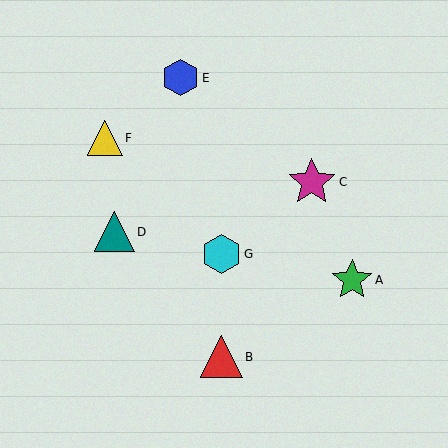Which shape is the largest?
The magenta star (labeled C) is the largest.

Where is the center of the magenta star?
The center of the magenta star is at (312, 182).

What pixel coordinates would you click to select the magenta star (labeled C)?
Click at (312, 182) to select the magenta star C.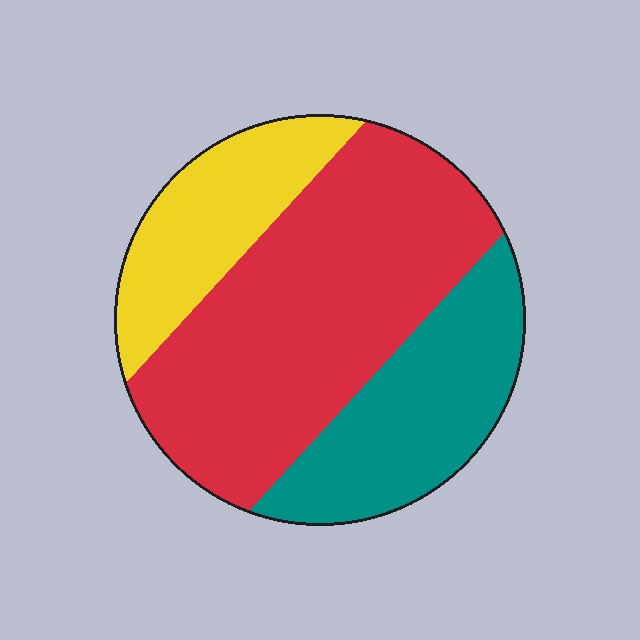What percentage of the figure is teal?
Teal takes up about one quarter (1/4) of the figure.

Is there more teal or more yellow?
Teal.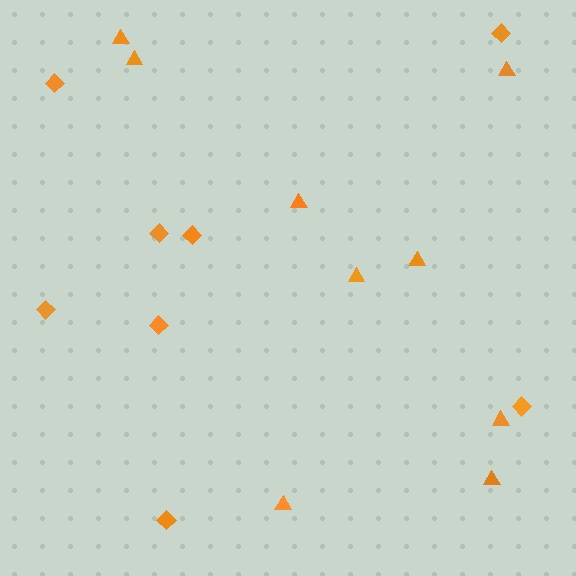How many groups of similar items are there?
There are 2 groups: one group of triangles (9) and one group of diamonds (8).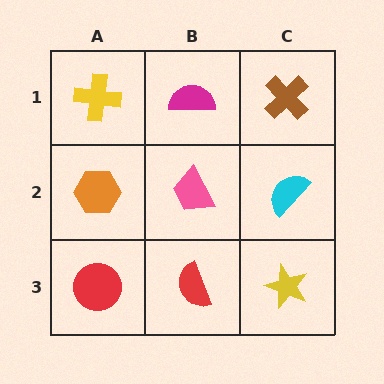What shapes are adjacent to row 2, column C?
A brown cross (row 1, column C), a yellow star (row 3, column C), a pink trapezoid (row 2, column B).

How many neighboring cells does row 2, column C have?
3.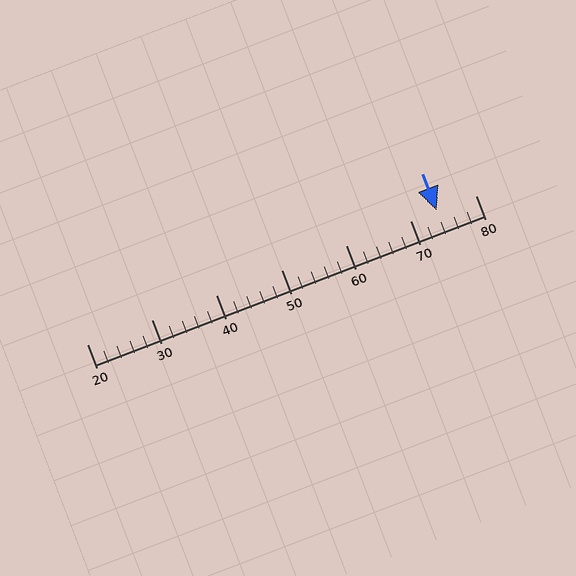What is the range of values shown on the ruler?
The ruler shows values from 20 to 80.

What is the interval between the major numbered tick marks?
The major tick marks are spaced 10 units apart.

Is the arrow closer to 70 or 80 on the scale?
The arrow is closer to 70.